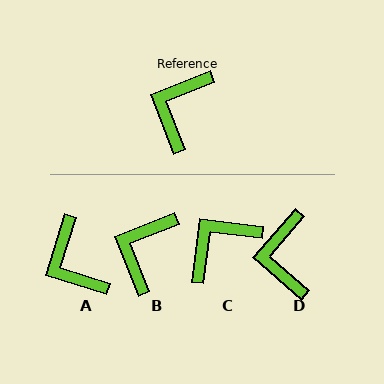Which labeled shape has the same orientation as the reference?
B.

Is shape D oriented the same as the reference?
No, it is off by about 28 degrees.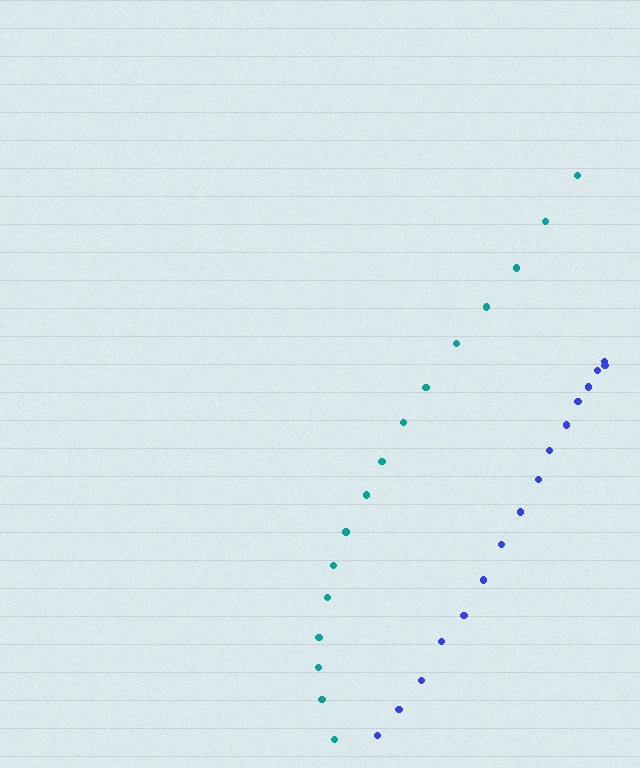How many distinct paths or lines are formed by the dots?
There are 2 distinct paths.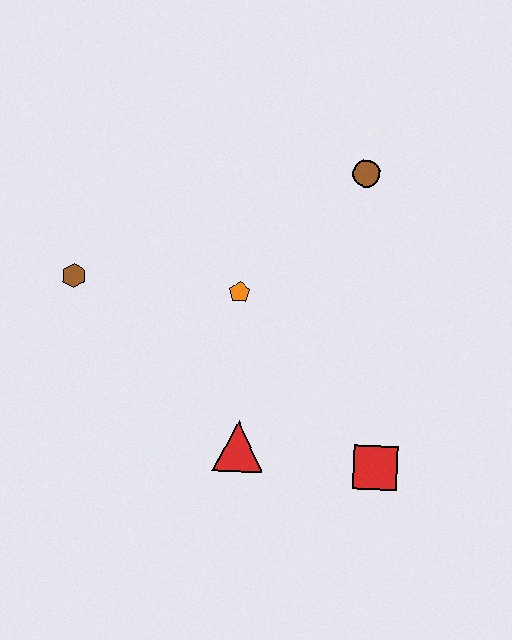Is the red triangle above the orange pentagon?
No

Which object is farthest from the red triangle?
The brown circle is farthest from the red triangle.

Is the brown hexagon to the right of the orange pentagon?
No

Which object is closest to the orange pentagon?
The red triangle is closest to the orange pentagon.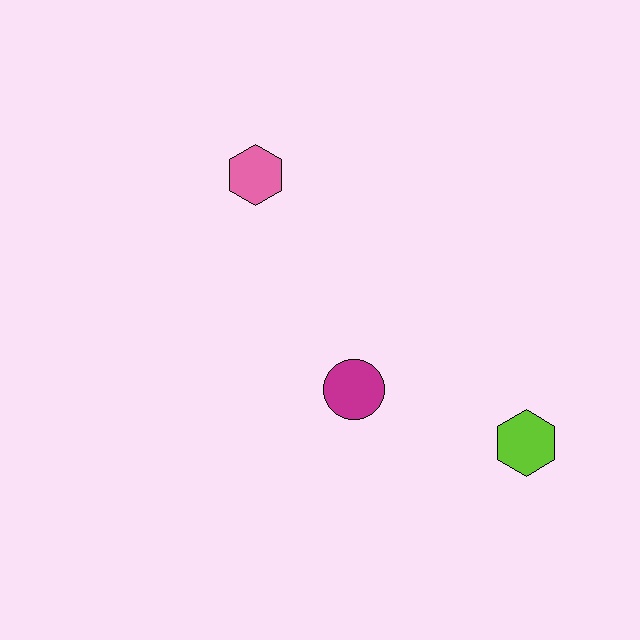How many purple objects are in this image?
There are no purple objects.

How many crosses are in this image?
There are no crosses.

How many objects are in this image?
There are 3 objects.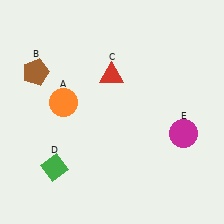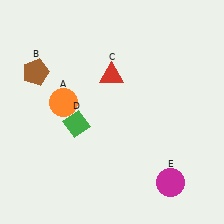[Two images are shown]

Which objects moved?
The objects that moved are: the green diamond (D), the magenta circle (E).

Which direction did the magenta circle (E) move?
The magenta circle (E) moved down.